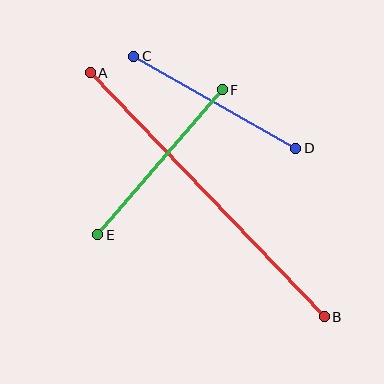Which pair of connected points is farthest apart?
Points A and B are farthest apart.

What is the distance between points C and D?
The distance is approximately 186 pixels.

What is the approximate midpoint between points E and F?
The midpoint is at approximately (160, 162) pixels.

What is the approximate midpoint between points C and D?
The midpoint is at approximately (215, 102) pixels.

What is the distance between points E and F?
The distance is approximately 191 pixels.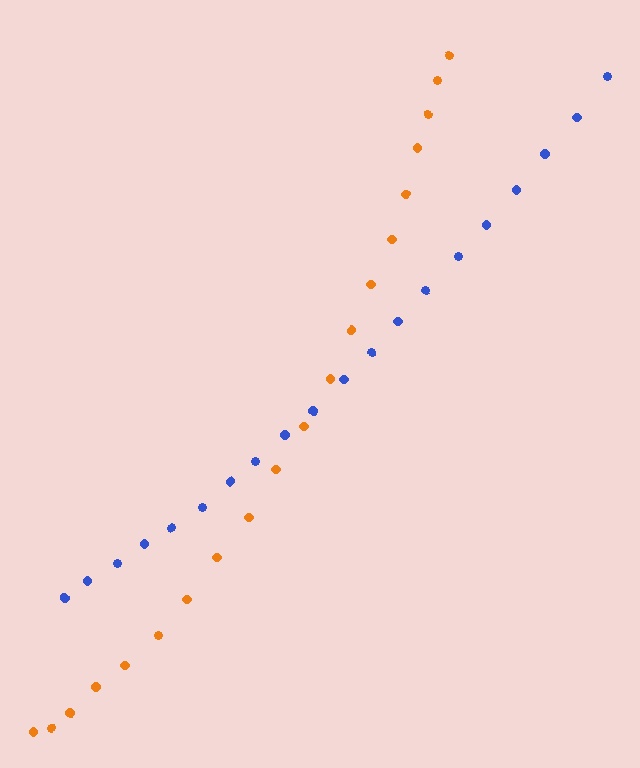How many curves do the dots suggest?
There are 2 distinct paths.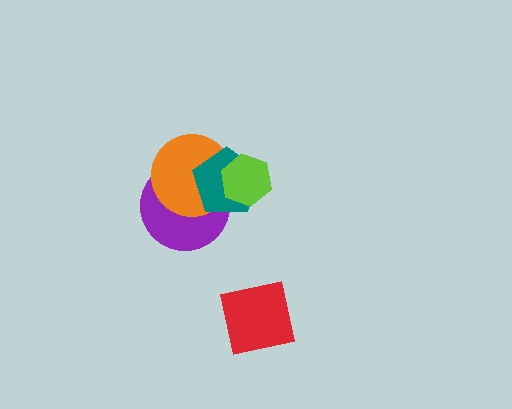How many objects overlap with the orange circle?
3 objects overlap with the orange circle.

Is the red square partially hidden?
No, no other shape covers it.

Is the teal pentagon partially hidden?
Yes, it is partially covered by another shape.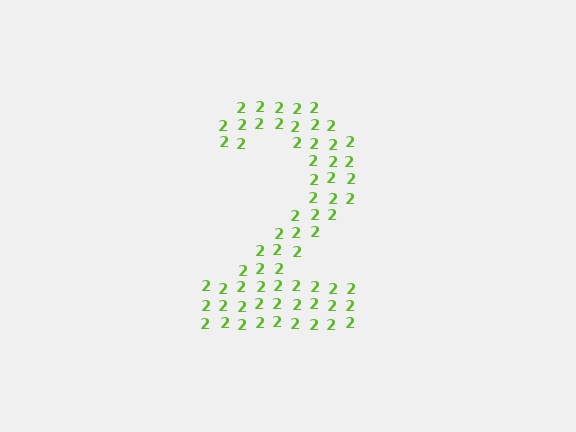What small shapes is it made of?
It is made of small digit 2's.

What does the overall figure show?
The overall figure shows the digit 2.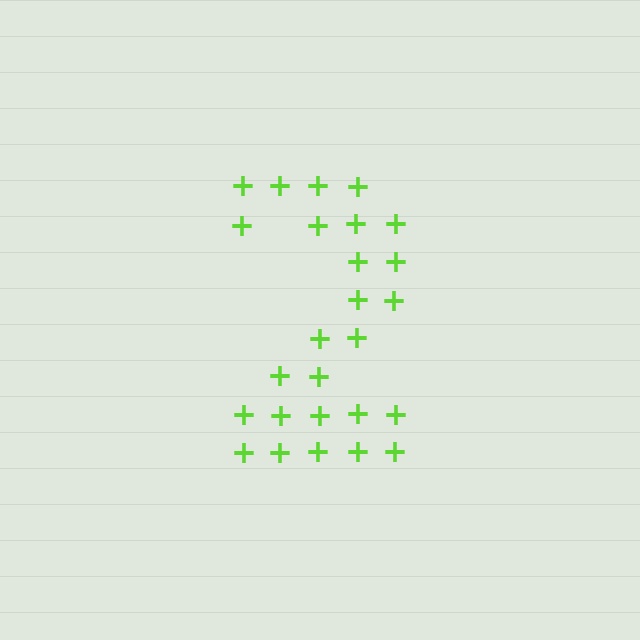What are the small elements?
The small elements are plus signs.